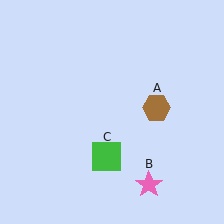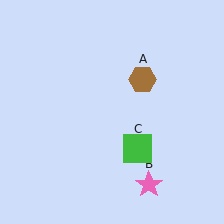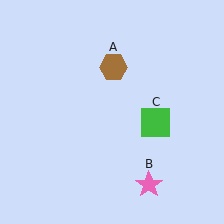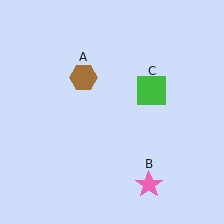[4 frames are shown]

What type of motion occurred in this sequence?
The brown hexagon (object A), green square (object C) rotated counterclockwise around the center of the scene.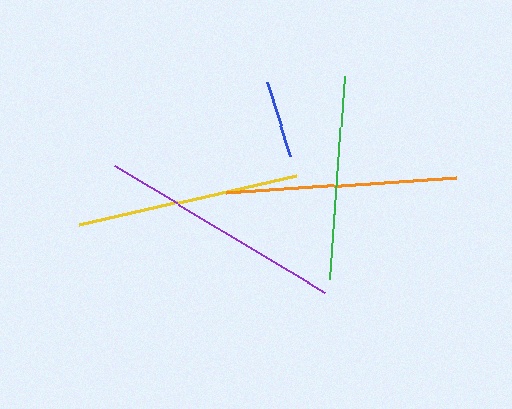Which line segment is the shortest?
The blue line is the shortest at approximately 78 pixels.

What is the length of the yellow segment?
The yellow segment is approximately 222 pixels long.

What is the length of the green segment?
The green segment is approximately 205 pixels long.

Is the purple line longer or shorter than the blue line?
The purple line is longer than the blue line.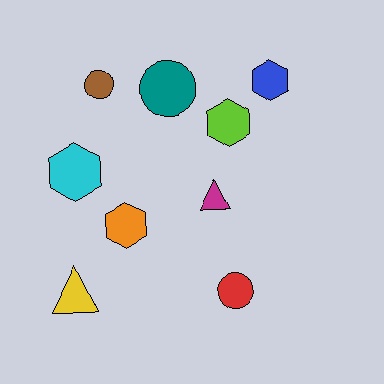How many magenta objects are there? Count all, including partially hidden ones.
There is 1 magenta object.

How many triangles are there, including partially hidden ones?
There are 2 triangles.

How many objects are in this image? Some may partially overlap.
There are 9 objects.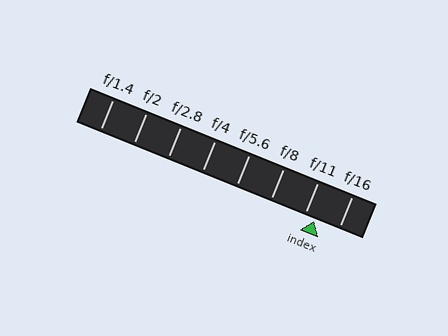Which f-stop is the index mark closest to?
The index mark is closest to f/11.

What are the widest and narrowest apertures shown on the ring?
The widest aperture shown is f/1.4 and the narrowest is f/16.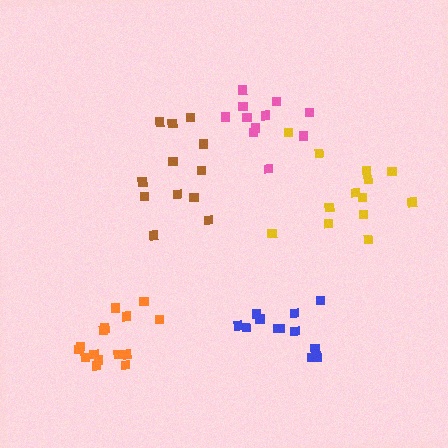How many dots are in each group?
Group 1: 15 dots, Group 2: 12 dots, Group 3: 13 dots, Group 4: 12 dots, Group 5: 11 dots (63 total).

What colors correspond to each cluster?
The clusters are colored: orange, blue, yellow, brown, pink.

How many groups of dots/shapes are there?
There are 5 groups.